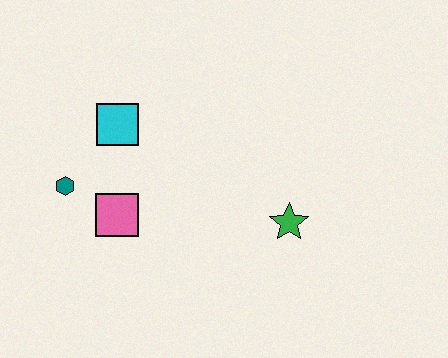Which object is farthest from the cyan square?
The green star is farthest from the cyan square.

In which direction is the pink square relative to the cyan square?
The pink square is below the cyan square.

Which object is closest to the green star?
The pink square is closest to the green star.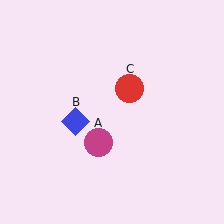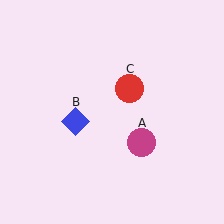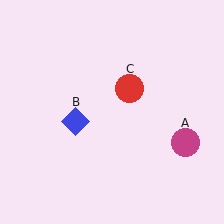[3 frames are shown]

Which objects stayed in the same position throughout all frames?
Blue diamond (object B) and red circle (object C) remained stationary.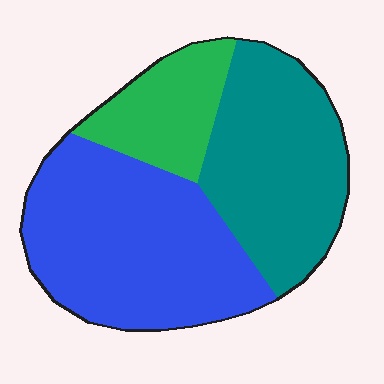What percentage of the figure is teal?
Teal covers around 35% of the figure.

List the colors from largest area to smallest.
From largest to smallest: blue, teal, green.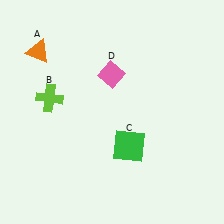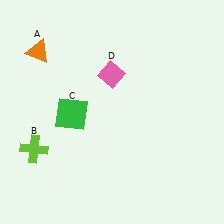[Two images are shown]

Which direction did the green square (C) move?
The green square (C) moved left.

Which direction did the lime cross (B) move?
The lime cross (B) moved down.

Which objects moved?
The objects that moved are: the lime cross (B), the green square (C).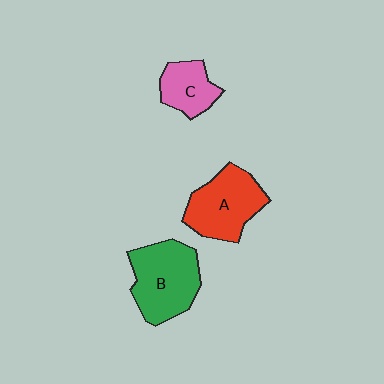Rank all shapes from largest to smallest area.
From largest to smallest: B (green), A (red), C (pink).